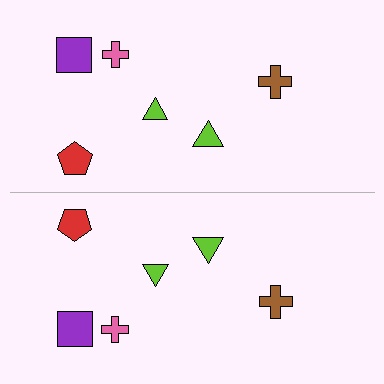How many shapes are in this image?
There are 12 shapes in this image.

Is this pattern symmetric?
Yes, this pattern has bilateral (reflection) symmetry.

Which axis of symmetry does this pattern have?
The pattern has a horizontal axis of symmetry running through the center of the image.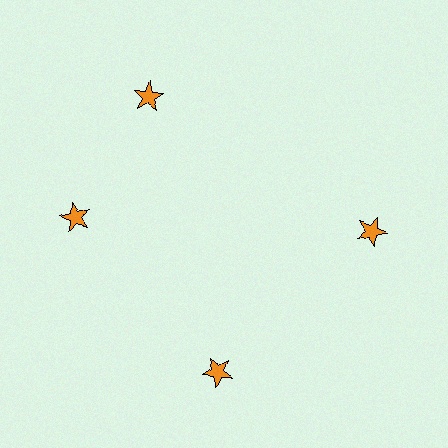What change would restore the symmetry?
The symmetry would be restored by rotating it back into even spacing with its neighbors so that all 4 stars sit at equal angles and equal distance from the center.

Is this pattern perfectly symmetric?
No. The 4 orange stars are arranged in a ring, but one element near the 12 o'clock position is rotated out of alignment along the ring, breaking the 4-fold rotational symmetry.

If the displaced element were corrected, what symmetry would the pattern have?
It would have 4-fold rotational symmetry — the pattern would map onto itself every 90 degrees.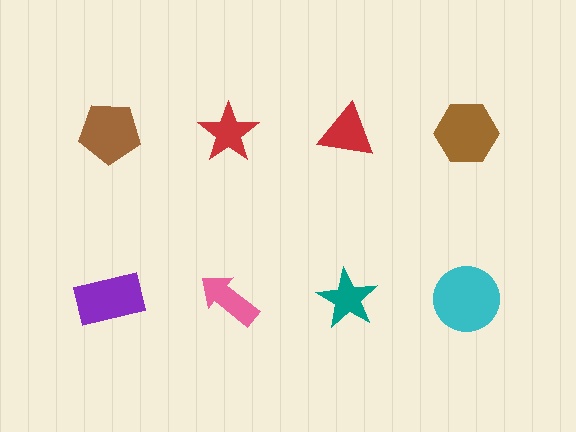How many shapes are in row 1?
4 shapes.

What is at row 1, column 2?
A red star.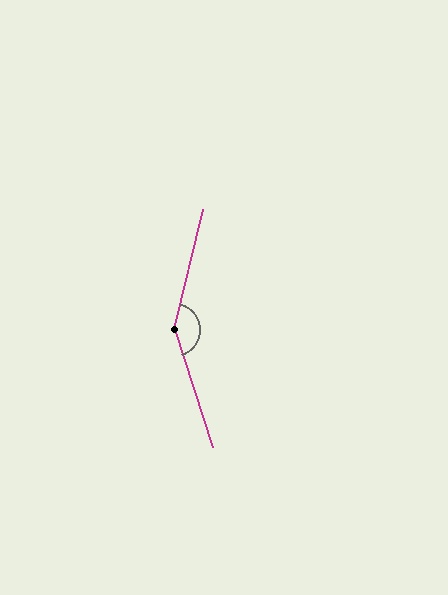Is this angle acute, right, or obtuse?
It is obtuse.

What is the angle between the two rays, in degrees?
Approximately 149 degrees.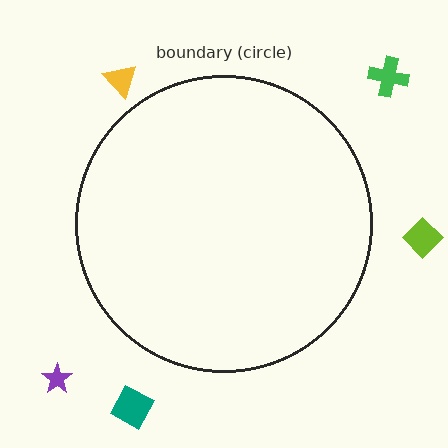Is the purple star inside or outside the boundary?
Outside.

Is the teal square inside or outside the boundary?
Outside.